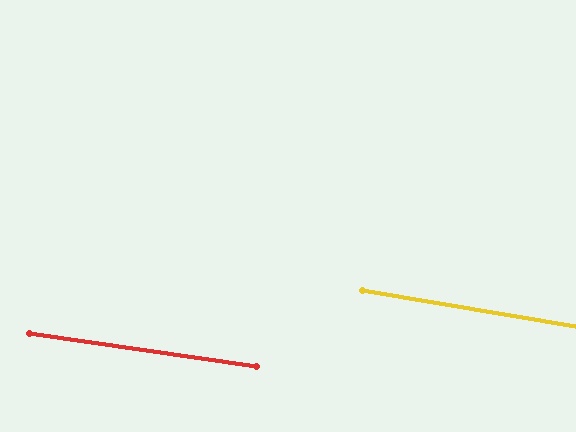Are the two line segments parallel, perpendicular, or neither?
Parallel — their directions differ by only 1.2°.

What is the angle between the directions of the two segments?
Approximately 1 degree.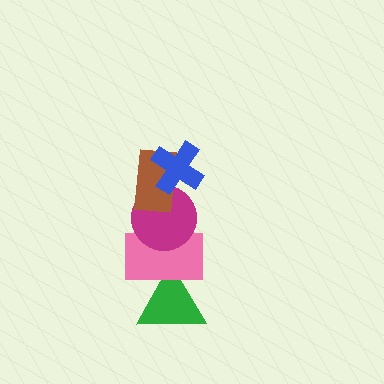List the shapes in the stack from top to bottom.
From top to bottom: the blue cross, the brown rectangle, the magenta circle, the pink rectangle, the green triangle.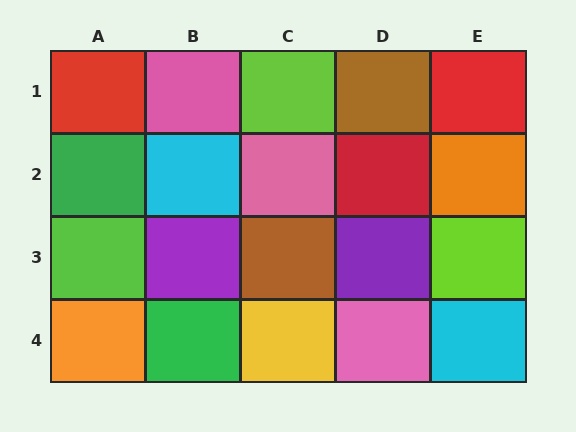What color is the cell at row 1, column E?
Red.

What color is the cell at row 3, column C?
Brown.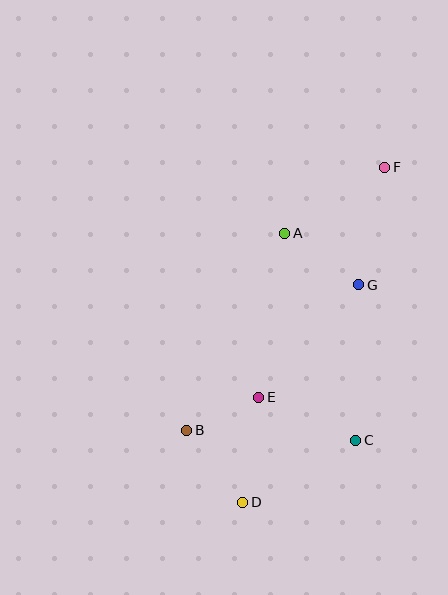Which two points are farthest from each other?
Points D and F are farthest from each other.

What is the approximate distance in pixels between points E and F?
The distance between E and F is approximately 262 pixels.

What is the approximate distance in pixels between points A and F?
The distance between A and F is approximately 120 pixels.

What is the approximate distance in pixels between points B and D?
The distance between B and D is approximately 92 pixels.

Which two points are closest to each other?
Points B and E are closest to each other.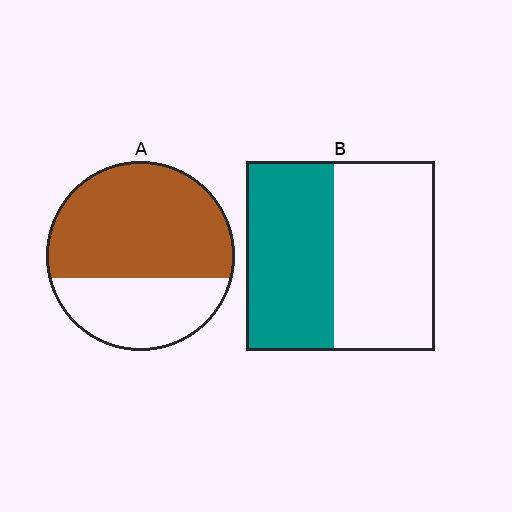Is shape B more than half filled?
Roughly half.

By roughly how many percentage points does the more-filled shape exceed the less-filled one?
By roughly 20 percentage points (A over B).